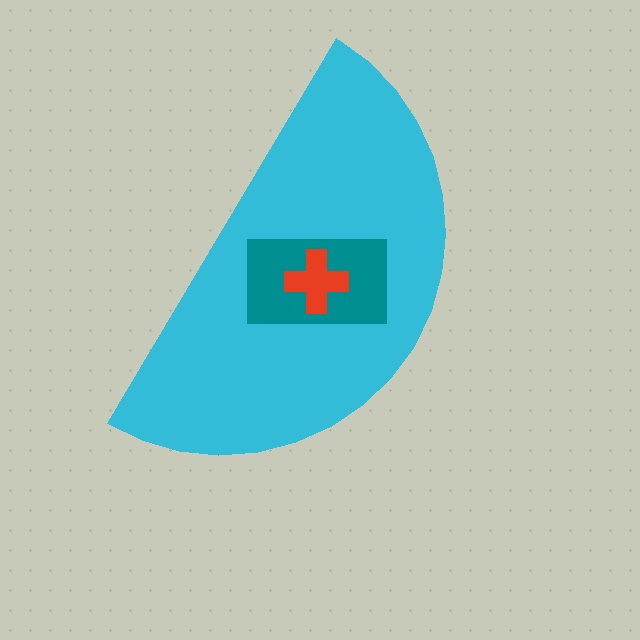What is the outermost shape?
The cyan semicircle.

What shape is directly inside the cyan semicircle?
The teal rectangle.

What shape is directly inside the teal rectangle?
The red cross.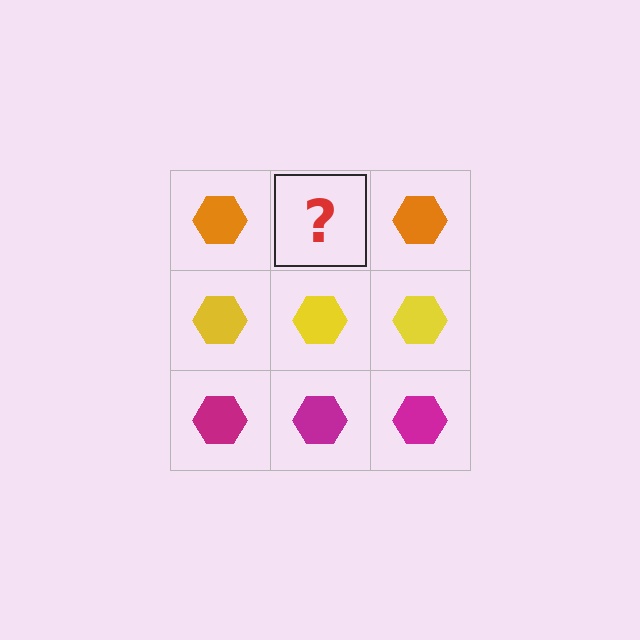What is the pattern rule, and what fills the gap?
The rule is that each row has a consistent color. The gap should be filled with an orange hexagon.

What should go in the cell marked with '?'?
The missing cell should contain an orange hexagon.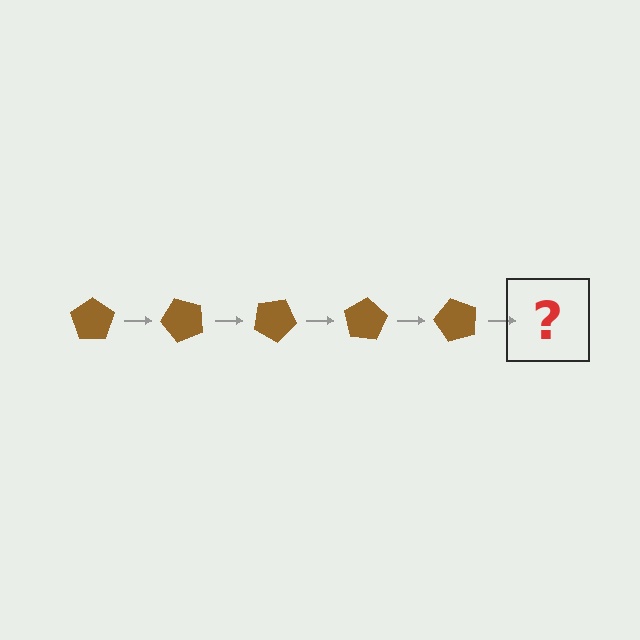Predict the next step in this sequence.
The next step is a brown pentagon rotated 250 degrees.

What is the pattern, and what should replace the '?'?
The pattern is that the pentagon rotates 50 degrees each step. The '?' should be a brown pentagon rotated 250 degrees.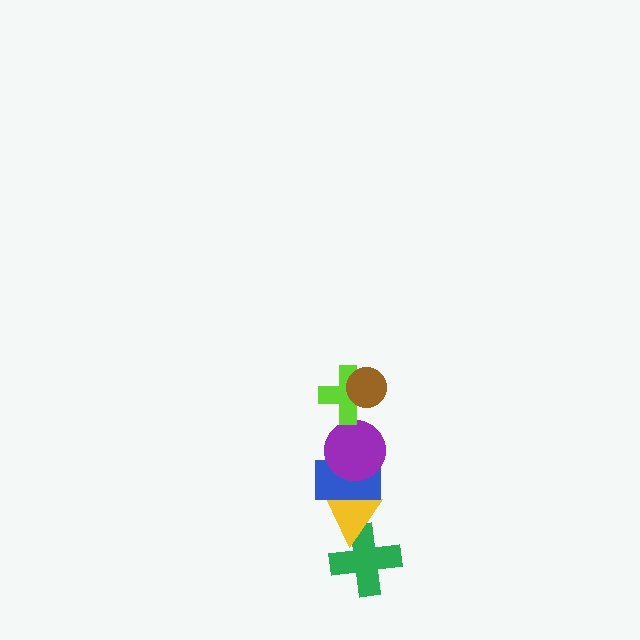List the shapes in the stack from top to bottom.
From top to bottom: the brown circle, the lime cross, the purple circle, the blue rectangle, the yellow triangle, the green cross.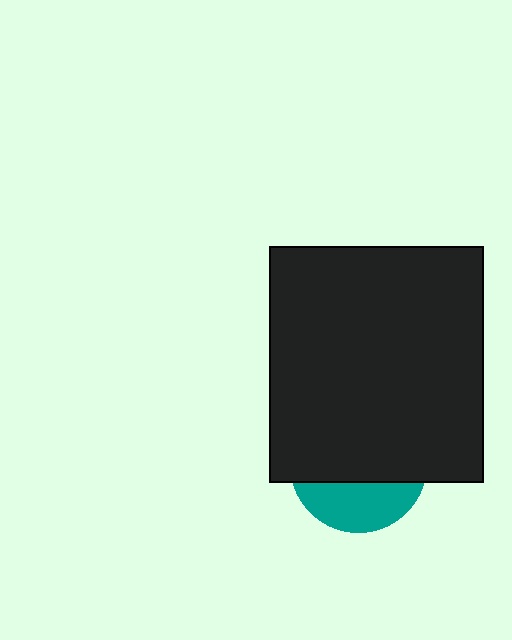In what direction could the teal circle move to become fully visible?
The teal circle could move down. That would shift it out from behind the black rectangle entirely.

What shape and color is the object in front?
The object in front is a black rectangle.